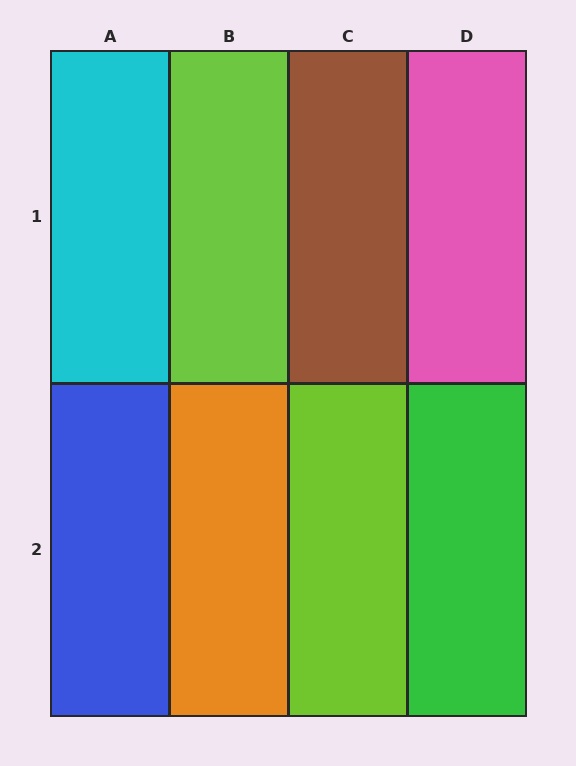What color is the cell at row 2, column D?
Green.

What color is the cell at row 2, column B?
Orange.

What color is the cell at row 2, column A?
Blue.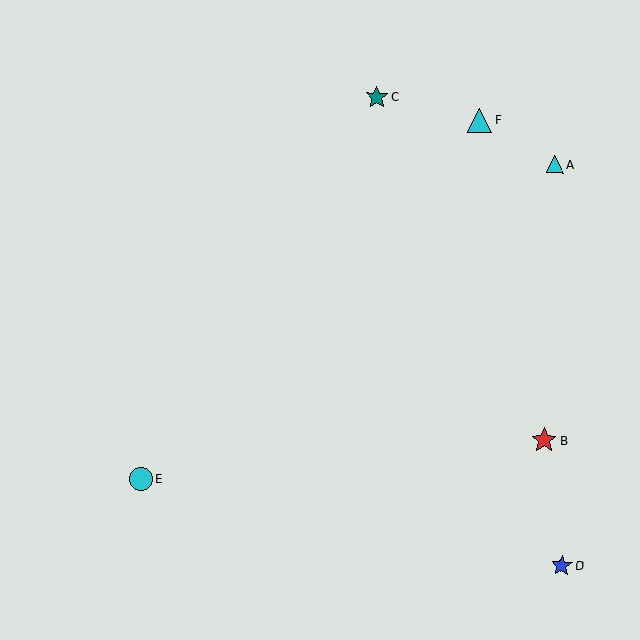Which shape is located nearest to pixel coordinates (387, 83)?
The teal star (labeled C) at (377, 97) is nearest to that location.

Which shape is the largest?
The red star (labeled B) is the largest.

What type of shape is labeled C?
Shape C is a teal star.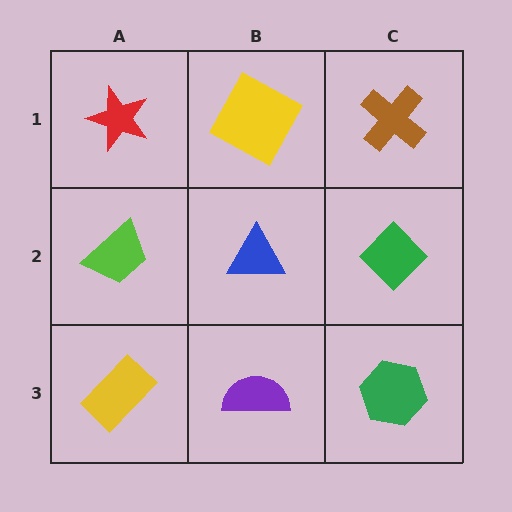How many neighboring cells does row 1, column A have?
2.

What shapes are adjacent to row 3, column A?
A lime trapezoid (row 2, column A), a purple semicircle (row 3, column B).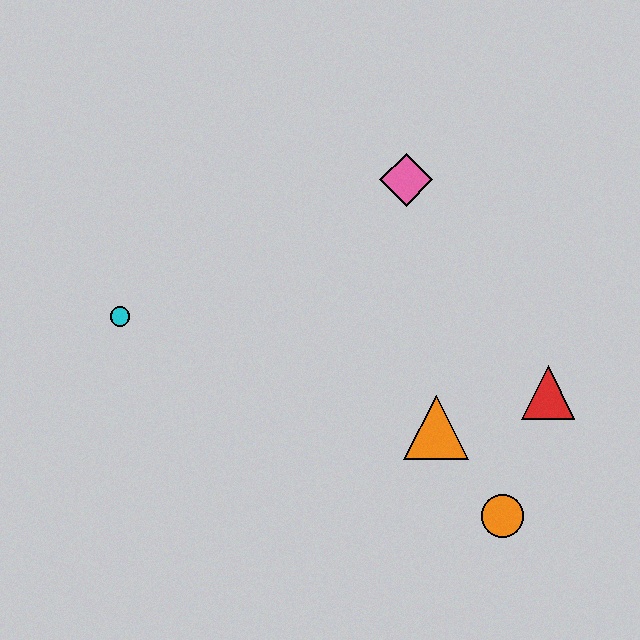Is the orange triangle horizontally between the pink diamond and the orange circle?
Yes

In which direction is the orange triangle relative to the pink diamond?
The orange triangle is below the pink diamond.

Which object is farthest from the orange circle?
The cyan circle is farthest from the orange circle.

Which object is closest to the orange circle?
The orange triangle is closest to the orange circle.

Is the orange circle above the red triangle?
No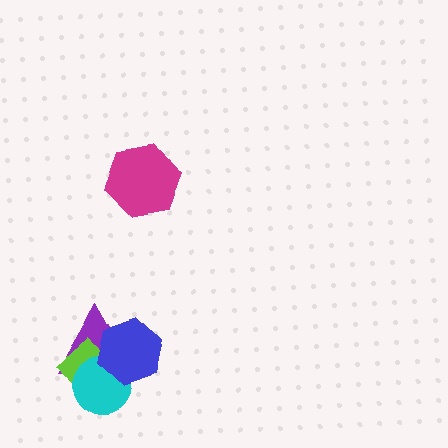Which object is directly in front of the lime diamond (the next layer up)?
The cyan circle is directly in front of the lime diamond.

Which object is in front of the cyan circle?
The blue hexagon is in front of the cyan circle.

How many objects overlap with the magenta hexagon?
0 objects overlap with the magenta hexagon.